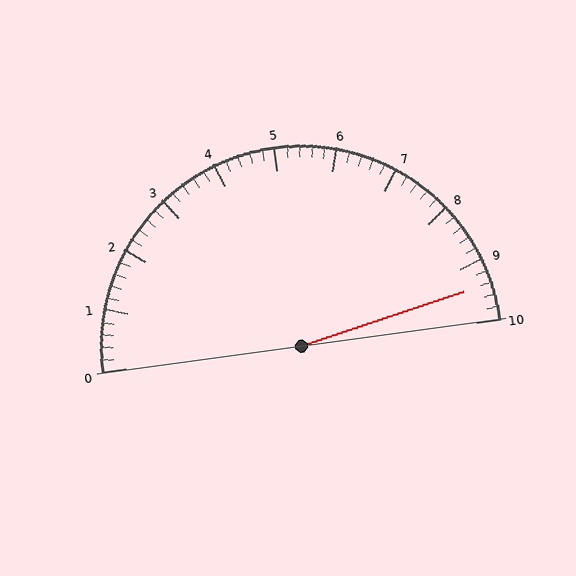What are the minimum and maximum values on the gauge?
The gauge ranges from 0 to 10.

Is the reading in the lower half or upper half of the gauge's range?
The reading is in the upper half of the range (0 to 10).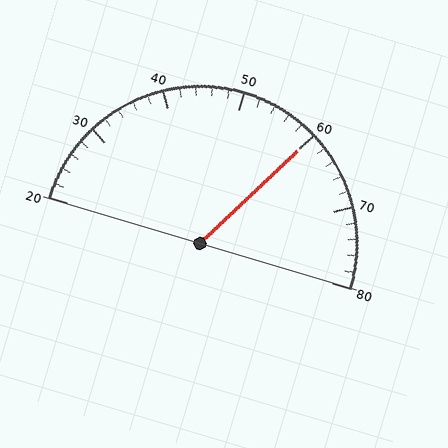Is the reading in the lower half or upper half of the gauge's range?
The reading is in the upper half of the range (20 to 80).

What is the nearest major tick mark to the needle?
The nearest major tick mark is 60.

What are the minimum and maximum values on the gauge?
The gauge ranges from 20 to 80.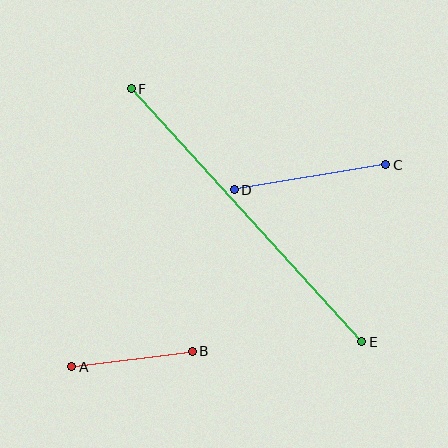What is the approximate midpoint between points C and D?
The midpoint is at approximately (310, 177) pixels.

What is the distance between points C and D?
The distance is approximately 154 pixels.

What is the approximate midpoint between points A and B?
The midpoint is at approximately (132, 359) pixels.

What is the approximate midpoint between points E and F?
The midpoint is at approximately (247, 215) pixels.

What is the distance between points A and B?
The distance is approximately 121 pixels.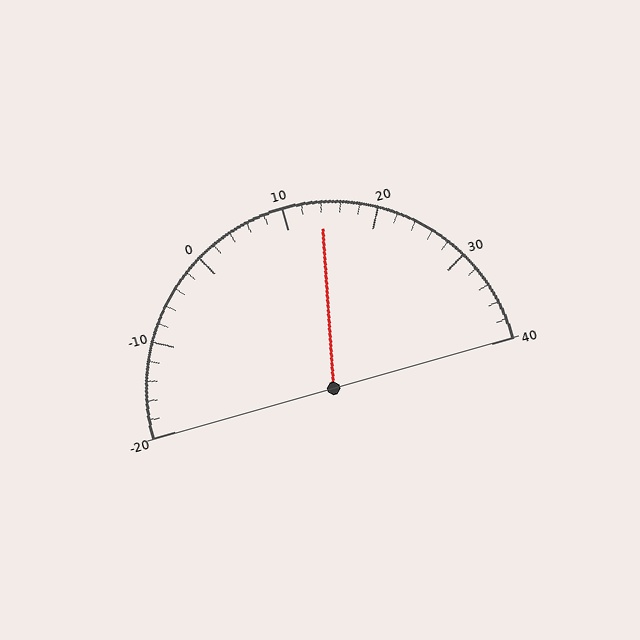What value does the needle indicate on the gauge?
The needle indicates approximately 14.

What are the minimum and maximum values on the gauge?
The gauge ranges from -20 to 40.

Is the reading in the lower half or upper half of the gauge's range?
The reading is in the upper half of the range (-20 to 40).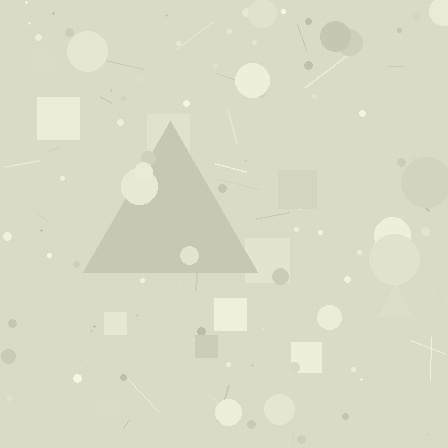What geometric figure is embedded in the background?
A triangle is embedded in the background.